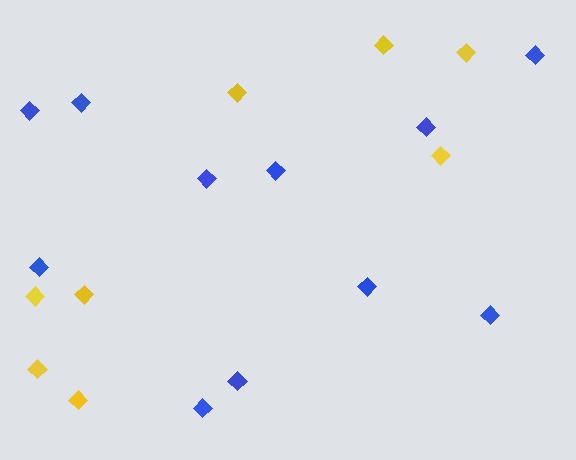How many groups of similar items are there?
There are 2 groups: one group of yellow diamonds (8) and one group of blue diamonds (11).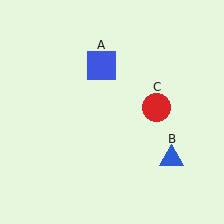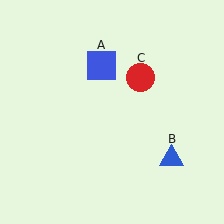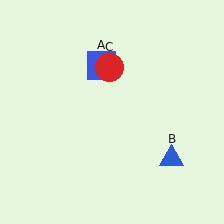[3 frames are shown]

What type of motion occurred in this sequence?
The red circle (object C) rotated counterclockwise around the center of the scene.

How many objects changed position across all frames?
1 object changed position: red circle (object C).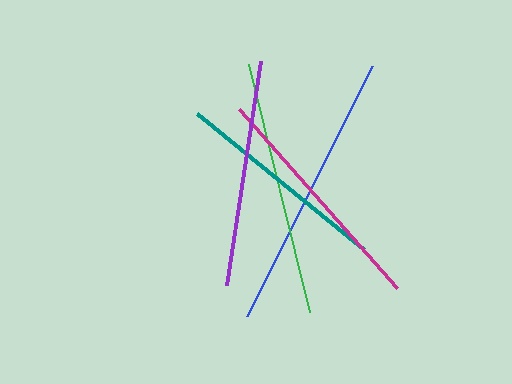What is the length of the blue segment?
The blue segment is approximately 279 pixels long.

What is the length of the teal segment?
The teal segment is approximately 216 pixels long.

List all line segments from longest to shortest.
From longest to shortest: blue, green, magenta, purple, teal.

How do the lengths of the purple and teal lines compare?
The purple and teal lines are approximately the same length.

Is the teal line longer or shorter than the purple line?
The purple line is longer than the teal line.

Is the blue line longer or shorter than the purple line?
The blue line is longer than the purple line.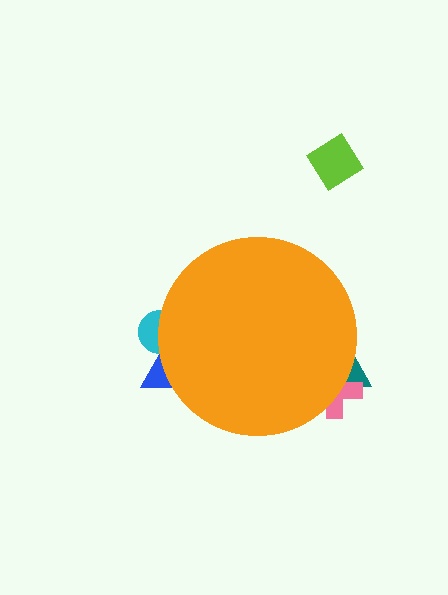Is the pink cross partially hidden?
Yes, the pink cross is partially hidden behind the orange circle.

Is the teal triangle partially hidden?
Yes, the teal triangle is partially hidden behind the orange circle.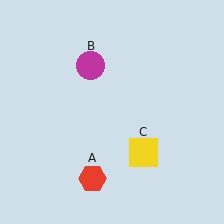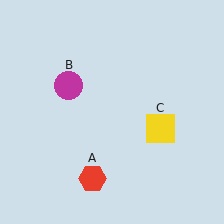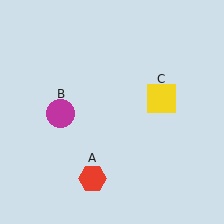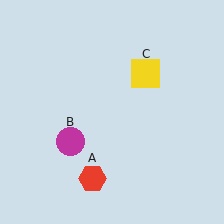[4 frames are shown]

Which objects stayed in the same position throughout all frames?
Red hexagon (object A) remained stationary.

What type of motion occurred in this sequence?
The magenta circle (object B), yellow square (object C) rotated counterclockwise around the center of the scene.